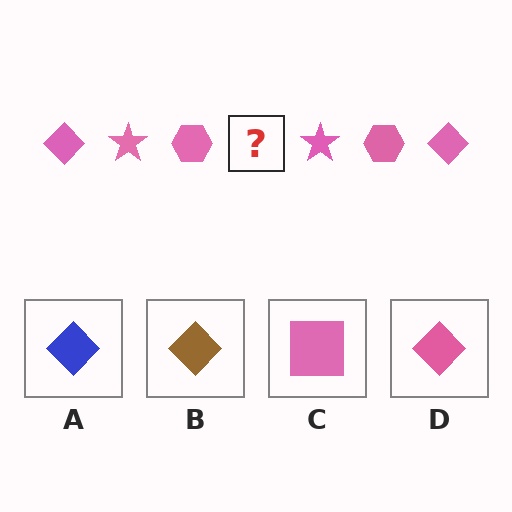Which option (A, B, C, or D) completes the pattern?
D.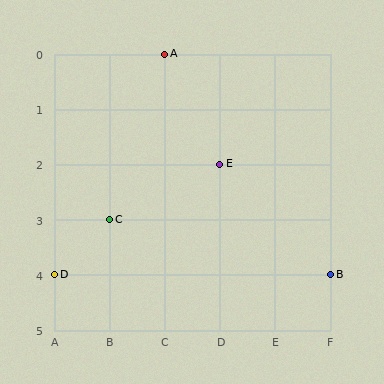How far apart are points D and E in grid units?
Points D and E are 3 columns and 2 rows apart (about 3.6 grid units diagonally).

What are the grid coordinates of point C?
Point C is at grid coordinates (B, 3).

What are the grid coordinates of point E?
Point E is at grid coordinates (D, 2).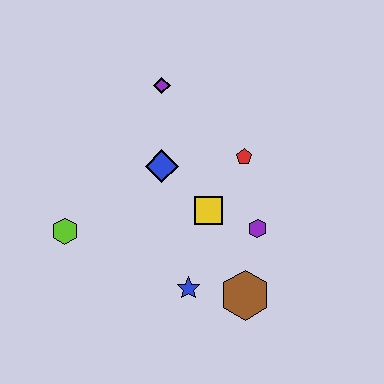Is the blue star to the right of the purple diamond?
Yes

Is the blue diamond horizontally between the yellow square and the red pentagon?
No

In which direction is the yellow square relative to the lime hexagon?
The yellow square is to the right of the lime hexagon.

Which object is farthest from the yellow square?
The lime hexagon is farthest from the yellow square.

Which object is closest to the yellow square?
The purple hexagon is closest to the yellow square.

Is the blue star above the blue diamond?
No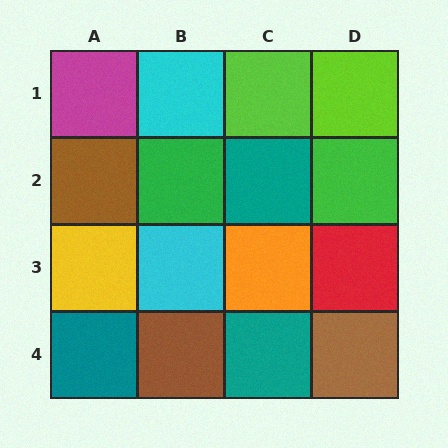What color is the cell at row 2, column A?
Brown.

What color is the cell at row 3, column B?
Cyan.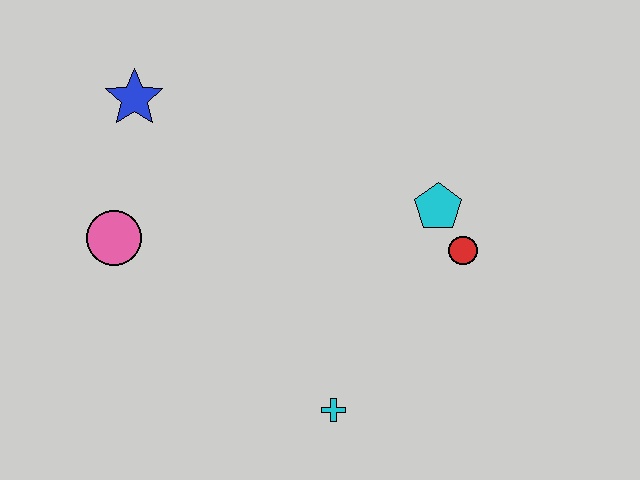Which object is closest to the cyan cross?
The red circle is closest to the cyan cross.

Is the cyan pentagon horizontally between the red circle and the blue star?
Yes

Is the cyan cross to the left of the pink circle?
No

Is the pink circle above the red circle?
Yes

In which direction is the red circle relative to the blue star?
The red circle is to the right of the blue star.